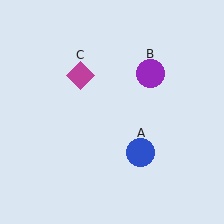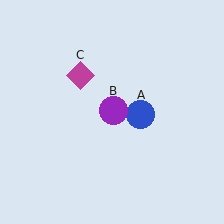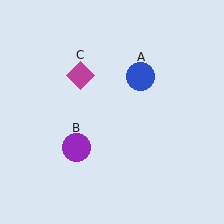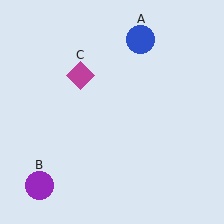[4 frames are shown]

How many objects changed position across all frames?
2 objects changed position: blue circle (object A), purple circle (object B).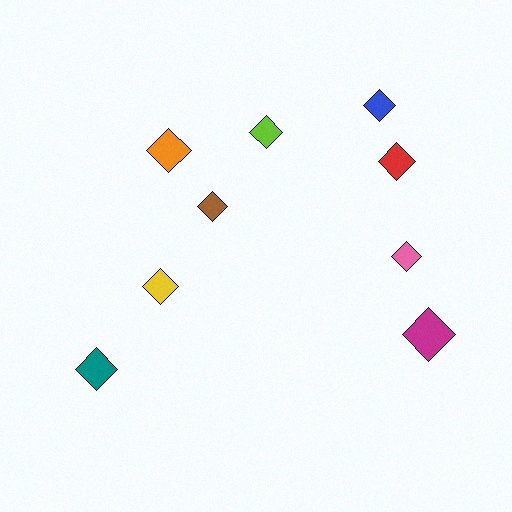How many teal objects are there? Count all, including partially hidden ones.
There is 1 teal object.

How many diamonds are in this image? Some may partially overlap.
There are 9 diamonds.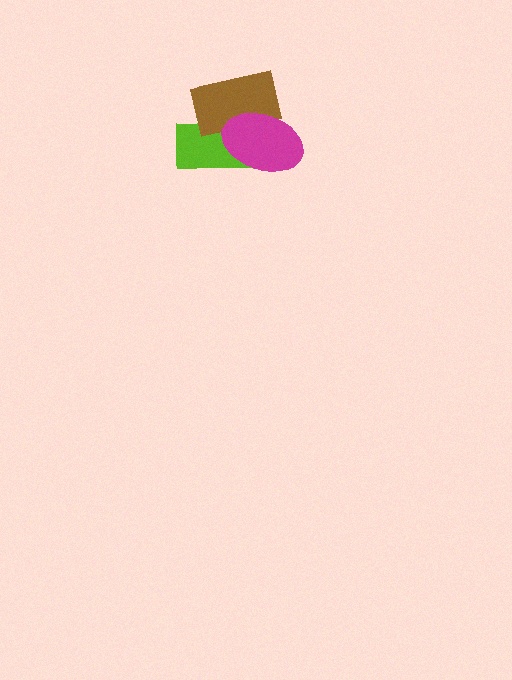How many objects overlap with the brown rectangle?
2 objects overlap with the brown rectangle.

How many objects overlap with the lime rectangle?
2 objects overlap with the lime rectangle.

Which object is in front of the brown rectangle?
The magenta ellipse is in front of the brown rectangle.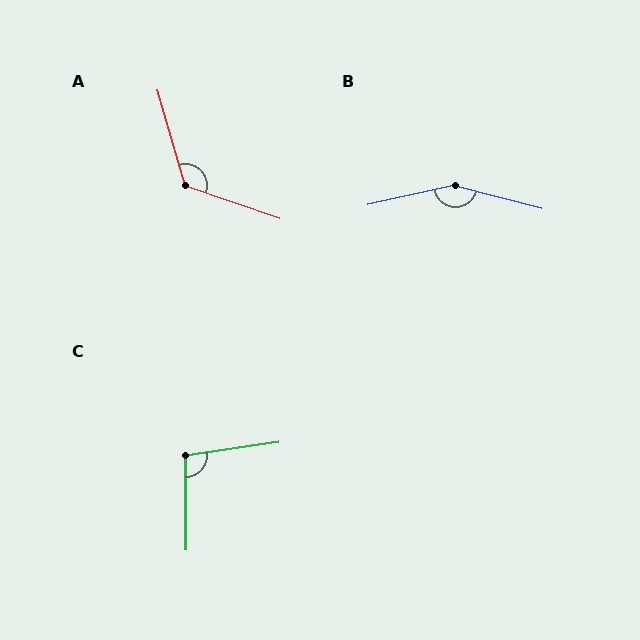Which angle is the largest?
B, at approximately 153 degrees.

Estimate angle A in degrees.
Approximately 125 degrees.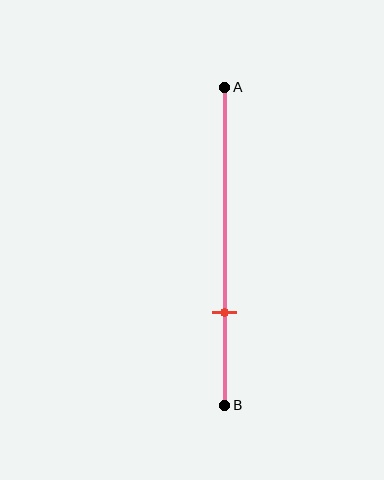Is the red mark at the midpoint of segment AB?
No, the mark is at about 70% from A, not at the 50% midpoint.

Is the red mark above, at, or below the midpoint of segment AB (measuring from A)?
The red mark is below the midpoint of segment AB.